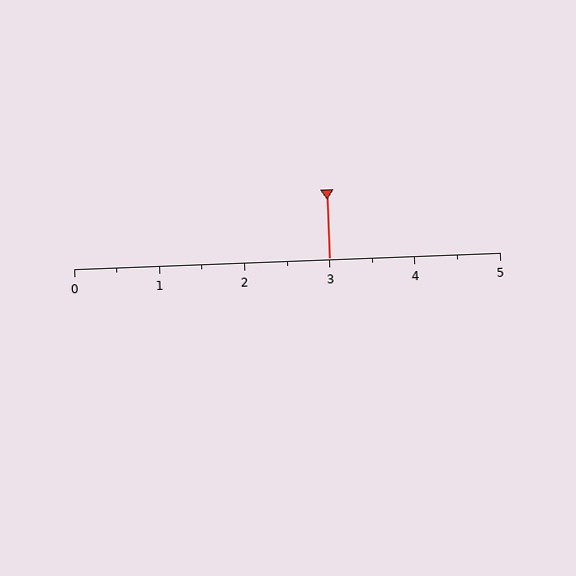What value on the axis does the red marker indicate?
The marker indicates approximately 3.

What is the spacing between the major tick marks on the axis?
The major ticks are spaced 1 apart.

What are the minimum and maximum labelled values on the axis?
The axis runs from 0 to 5.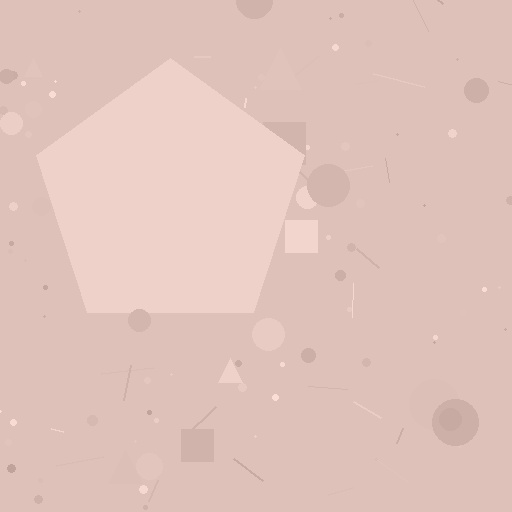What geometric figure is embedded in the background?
A pentagon is embedded in the background.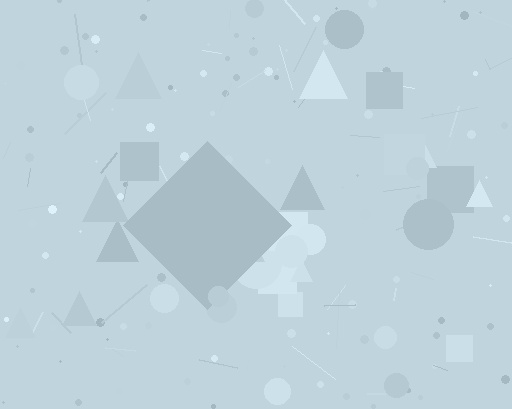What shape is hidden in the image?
A diamond is hidden in the image.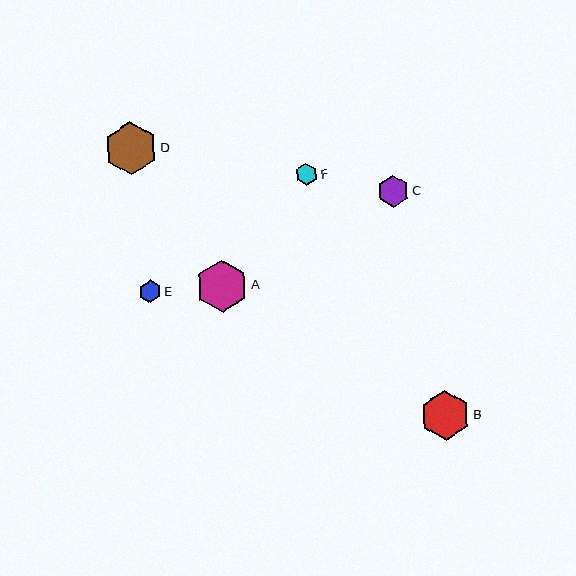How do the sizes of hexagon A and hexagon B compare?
Hexagon A and hexagon B are approximately the same size.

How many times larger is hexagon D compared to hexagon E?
Hexagon D is approximately 2.3 times the size of hexagon E.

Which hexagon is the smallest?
Hexagon F is the smallest with a size of approximately 22 pixels.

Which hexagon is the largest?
Hexagon D is the largest with a size of approximately 52 pixels.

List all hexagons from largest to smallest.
From largest to smallest: D, A, B, C, E, F.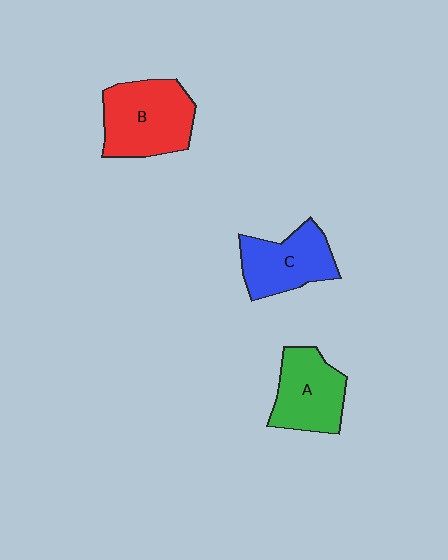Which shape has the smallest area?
Shape C (blue).